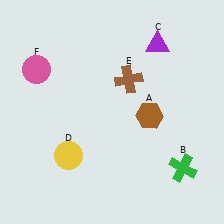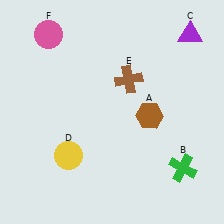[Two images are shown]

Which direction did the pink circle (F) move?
The pink circle (F) moved up.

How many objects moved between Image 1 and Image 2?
2 objects moved between the two images.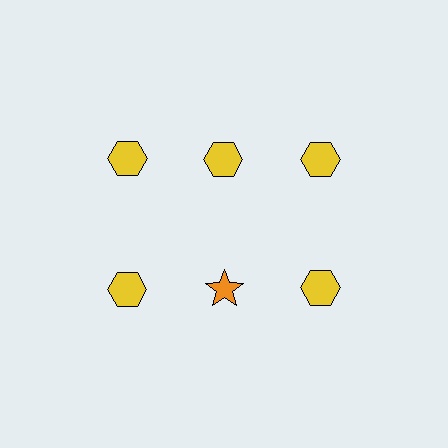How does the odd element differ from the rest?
It differs in both color (orange instead of yellow) and shape (star instead of hexagon).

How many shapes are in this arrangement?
There are 6 shapes arranged in a grid pattern.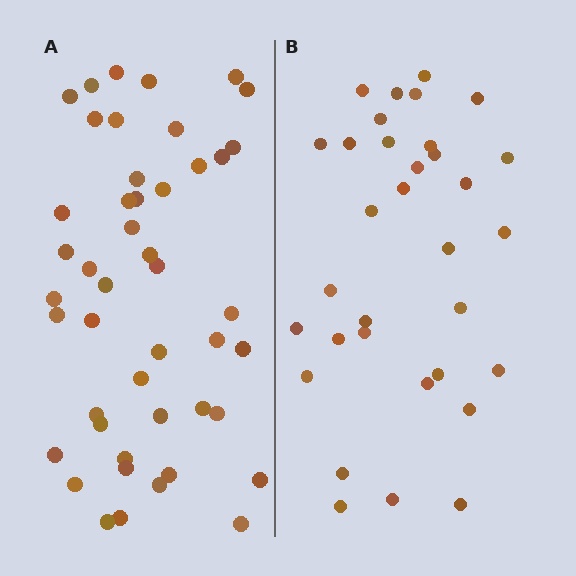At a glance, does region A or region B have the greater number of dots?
Region A (the left region) has more dots.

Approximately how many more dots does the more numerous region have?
Region A has approximately 15 more dots than region B.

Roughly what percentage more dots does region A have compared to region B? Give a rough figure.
About 40% more.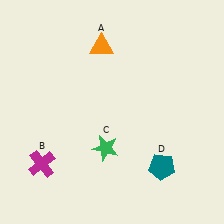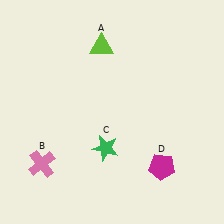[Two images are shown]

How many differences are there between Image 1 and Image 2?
There are 3 differences between the two images.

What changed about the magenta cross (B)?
In Image 1, B is magenta. In Image 2, it changed to pink.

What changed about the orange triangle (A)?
In Image 1, A is orange. In Image 2, it changed to lime.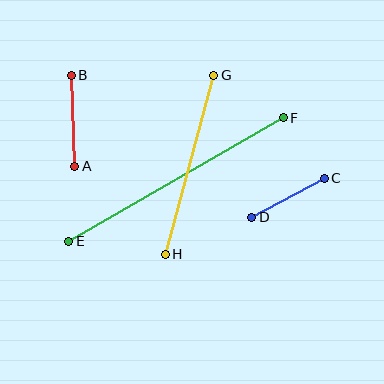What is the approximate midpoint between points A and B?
The midpoint is at approximately (73, 121) pixels.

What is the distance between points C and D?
The distance is approximately 82 pixels.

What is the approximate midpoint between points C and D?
The midpoint is at approximately (288, 198) pixels.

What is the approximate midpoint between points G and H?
The midpoint is at approximately (189, 165) pixels.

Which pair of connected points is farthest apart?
Points E and F are farthest apart.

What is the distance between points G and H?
The distance is approximately 185 pixels.